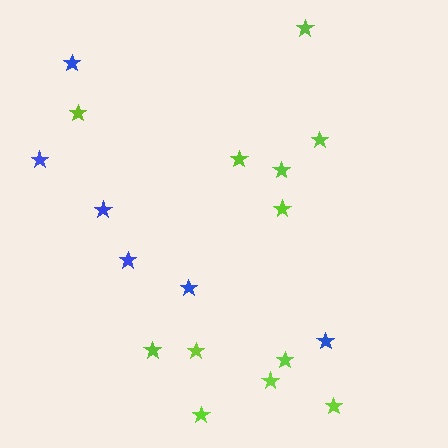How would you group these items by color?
There are 2 groups: one group of blue stars (6) and one group of lime stars (12).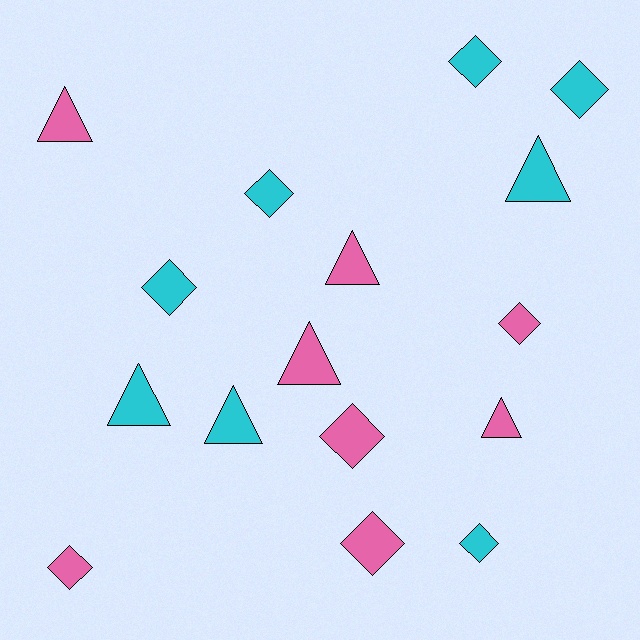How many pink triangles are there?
There are 4 pink triangles.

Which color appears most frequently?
Pink, with 8 objects.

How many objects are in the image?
There are 16 objects.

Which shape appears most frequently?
Diamond, with 9 objects.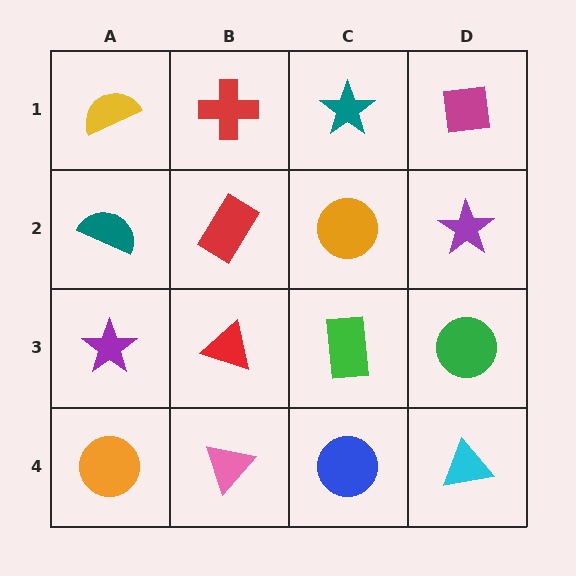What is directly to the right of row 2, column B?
An orange circle.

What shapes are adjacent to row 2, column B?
A red cross (row 1, column B), a red triangle (row 3, column B), a teal semicircle (row 2, column A), an orange circle (row 2, column C).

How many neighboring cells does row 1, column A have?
2.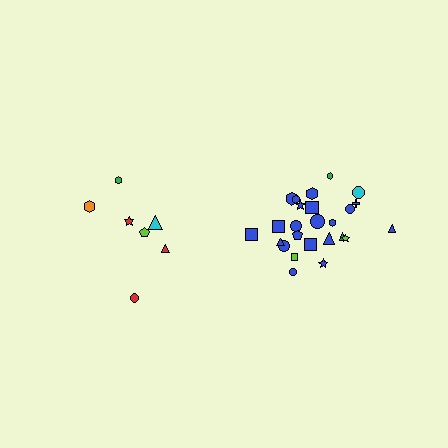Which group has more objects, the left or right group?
The right group.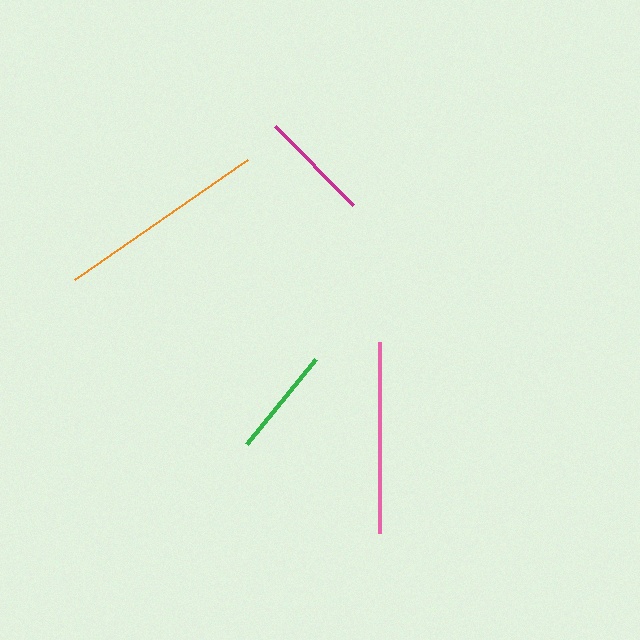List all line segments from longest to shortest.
From longest to shortest: orange, pink, magenta, green.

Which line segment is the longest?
The orange line is the longest at approximately 211 pixels.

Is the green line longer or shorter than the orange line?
The orange line is longer than the green line.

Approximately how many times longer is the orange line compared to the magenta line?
The orange line is approximately 1.9 times the length of the magenta line.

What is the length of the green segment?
The green segment is approximately 110 pixels long.